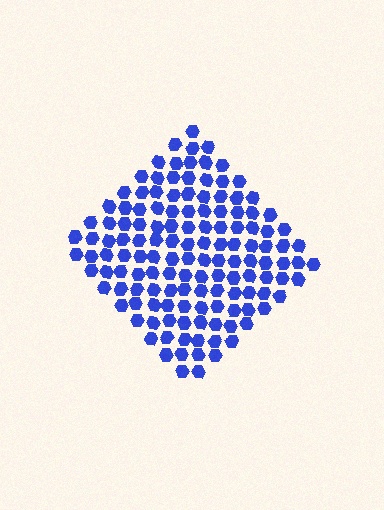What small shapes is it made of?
It is made of small hexagons.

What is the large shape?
The large shape is a diamond.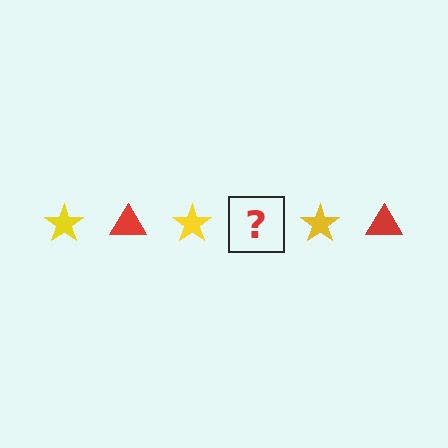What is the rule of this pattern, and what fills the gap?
The rule is that the pattern alternates between yellow star and red triangle. The gap should be filled with a red triangle.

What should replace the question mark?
The question mark should be replaced with a red triangle.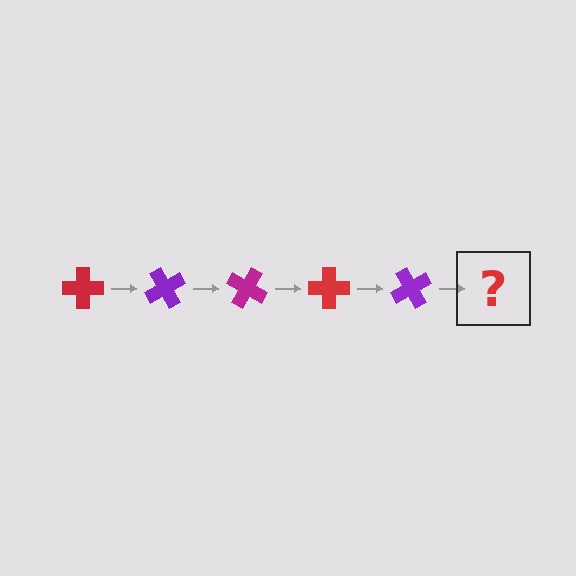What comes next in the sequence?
The next element should be a magenta cross, rotated 300 degrees from the start.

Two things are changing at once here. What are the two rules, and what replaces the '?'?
The two rules are that it rotates 60 degrees each step and the color cycles through red, purple, and magenta. The '?' should be a magenta cross, rotated 300 degrees from the start.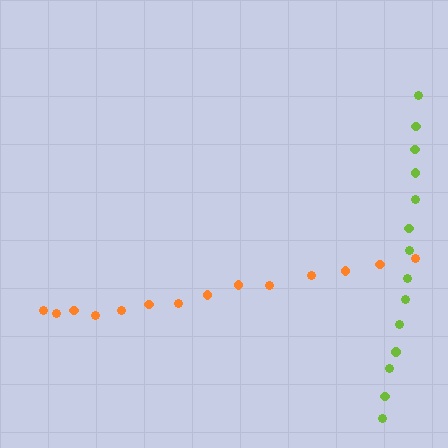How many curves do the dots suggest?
There are 2 distinct paths.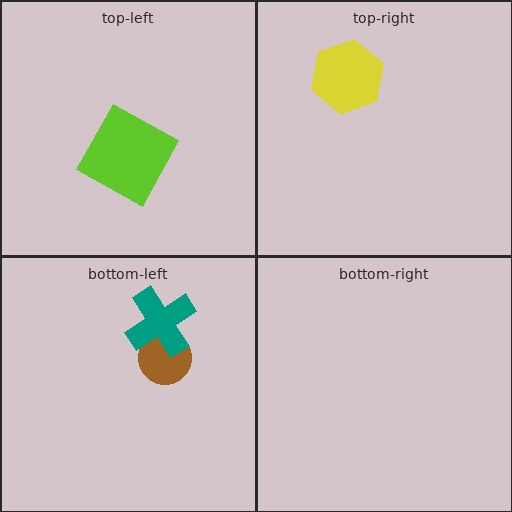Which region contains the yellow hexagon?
The top-right region.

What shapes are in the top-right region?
The yellow hexagon.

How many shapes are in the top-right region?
1.